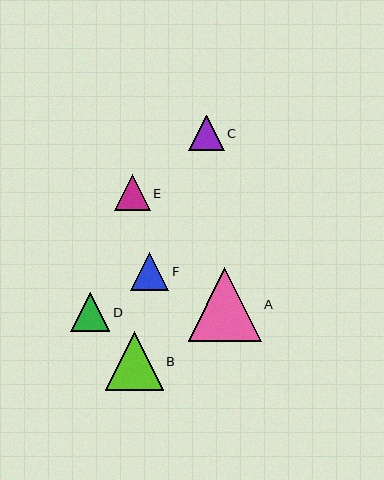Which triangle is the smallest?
Triangle C is the smallest with a size of approximately 35 pixels.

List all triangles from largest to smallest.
From largest to smallest: A, B, D, F, E, C.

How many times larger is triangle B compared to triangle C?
Triangle B is approximately 1.7 times the size of triangle C.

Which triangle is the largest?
Triangle A is the largest with a size of approximately 73 pixels.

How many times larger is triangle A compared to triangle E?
Triangle A is approximately 2.0 times the size of triangle E.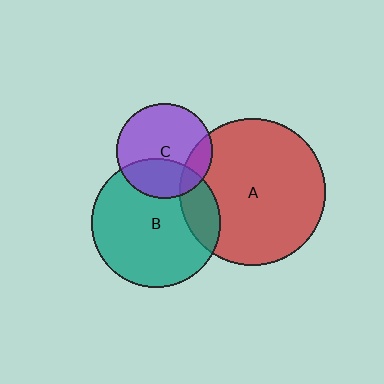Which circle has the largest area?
Circle A (red).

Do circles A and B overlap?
Yes.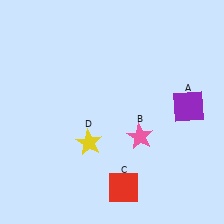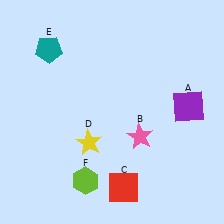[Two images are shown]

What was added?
A teal pentagon (E), a lime hexagon (F) were added in Image 2.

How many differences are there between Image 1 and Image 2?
There are 2 differences between the two images.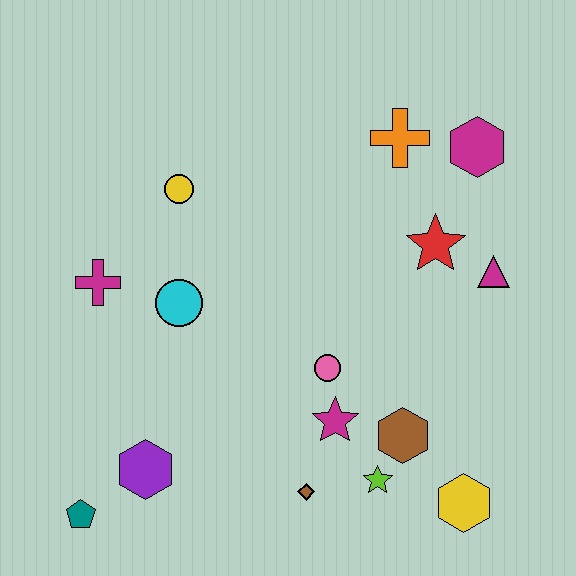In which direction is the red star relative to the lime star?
The red star is above the lime star.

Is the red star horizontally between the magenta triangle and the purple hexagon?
Yes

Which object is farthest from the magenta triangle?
The teal pentagon is farthest from the magenta triangle.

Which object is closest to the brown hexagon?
The lime star is closest to the brown hexagon.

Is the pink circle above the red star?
No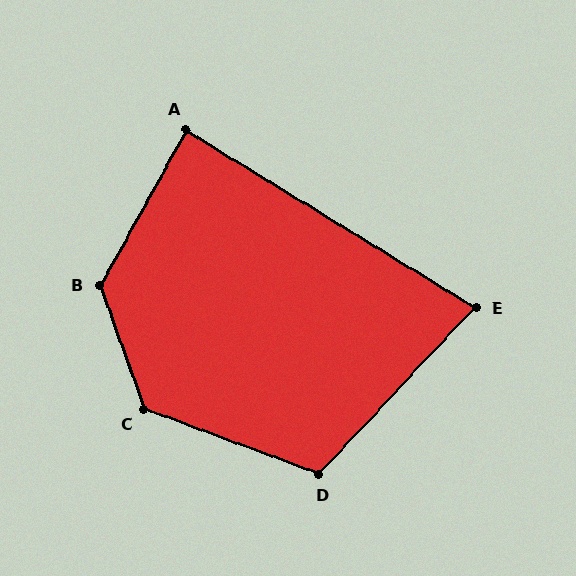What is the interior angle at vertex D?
Approximately 113 degrees (obtuse).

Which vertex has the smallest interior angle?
E, at approximately 78 degrees.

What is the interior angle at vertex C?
Approximately 130 degrees (obtuse).